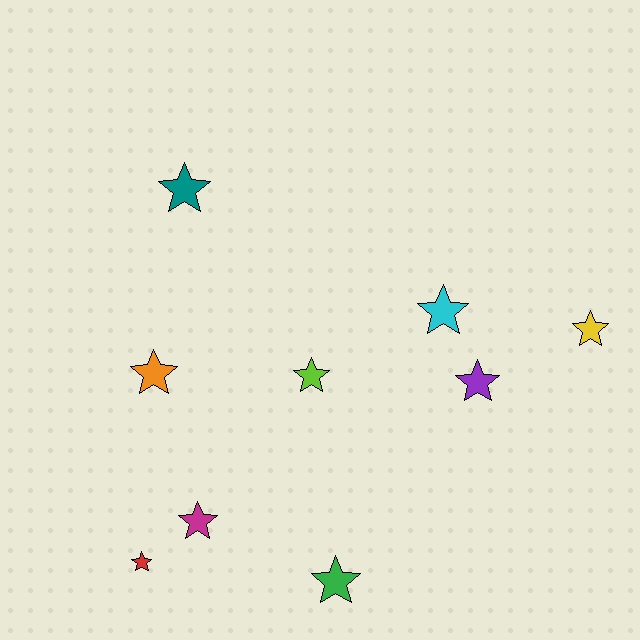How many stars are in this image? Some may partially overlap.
There are 9 stars.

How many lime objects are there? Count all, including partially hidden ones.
There is 1 lime object.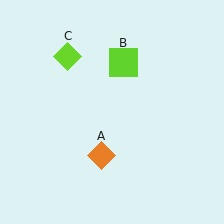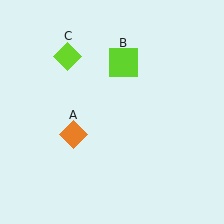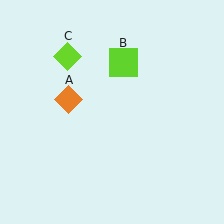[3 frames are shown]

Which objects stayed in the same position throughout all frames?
Lime square (object B) and lime diamond (object C) remained stationary.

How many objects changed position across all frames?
1 object changed position: orange diamond (object A).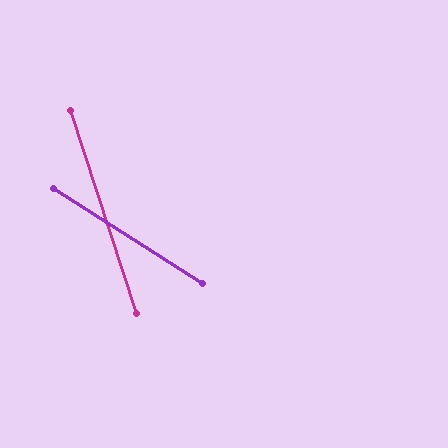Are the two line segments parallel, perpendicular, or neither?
Neither parallel nor perpendicular — they differ by about 40°.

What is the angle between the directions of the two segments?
Approximately 40 degrees.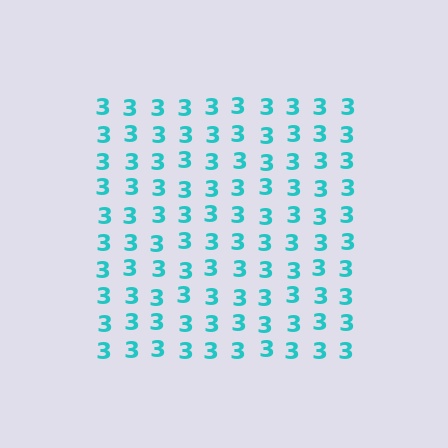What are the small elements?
The small elements are digit 3's.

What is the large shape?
The large shape is a square.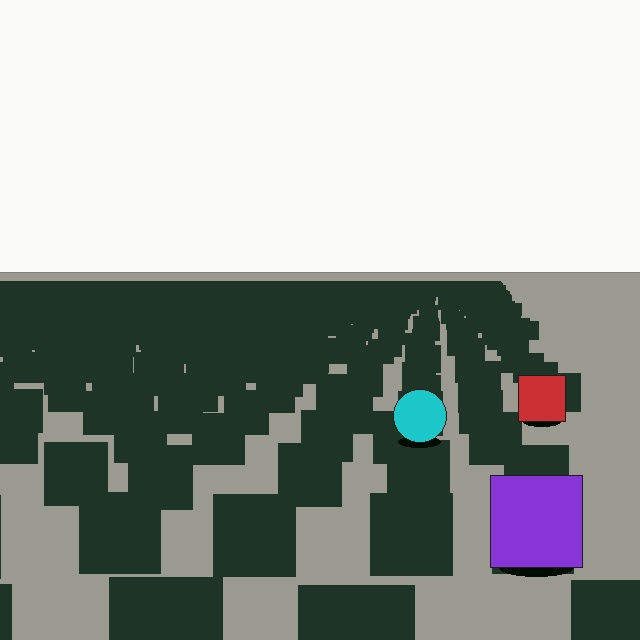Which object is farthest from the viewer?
The red square is farthest from the viewer. It appears smaller and the ground texture around it is denser.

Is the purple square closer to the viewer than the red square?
Yes. The purple square is closer — you can tell from the texture gradient: the ground texture is coarser near it.